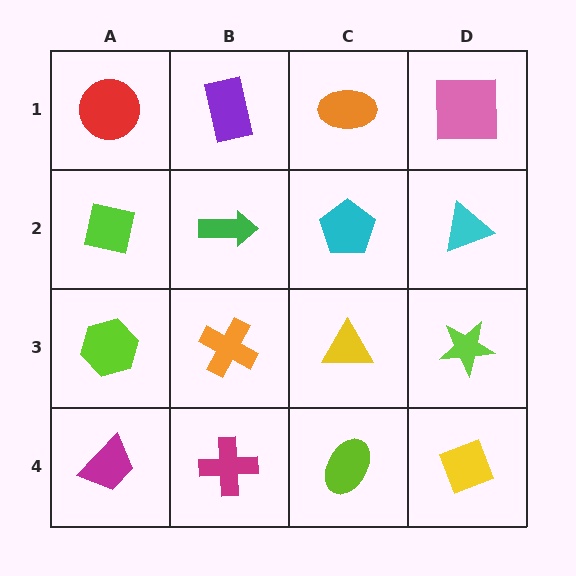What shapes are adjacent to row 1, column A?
A lime square (row 2, column A), a purple rectangle (row 1, column B).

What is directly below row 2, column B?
An orange cross.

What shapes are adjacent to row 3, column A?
A lime square (row 2, column A), a magenta trapezoid (row 4, column A), an orange cross (row 3, column B).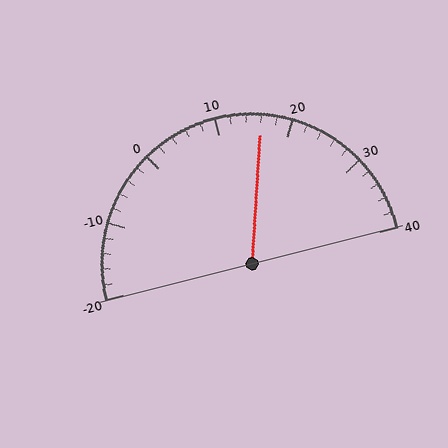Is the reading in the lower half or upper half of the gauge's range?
The reading is in the upper half of the range (-20 to 40).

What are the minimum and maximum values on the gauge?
The gauge ranges from -20 to 40.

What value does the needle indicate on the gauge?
The needle indicates approximately 16.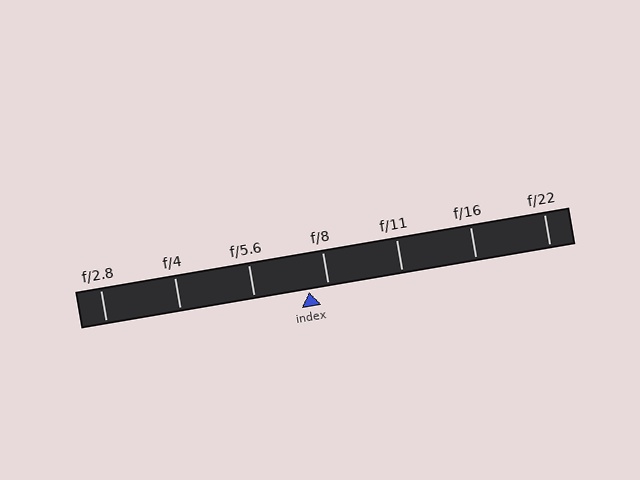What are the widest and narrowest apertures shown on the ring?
The widest aperture shown is f/2.8 and the narrowest is f/22.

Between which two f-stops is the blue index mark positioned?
The index mark is between f/5.6 and f/8.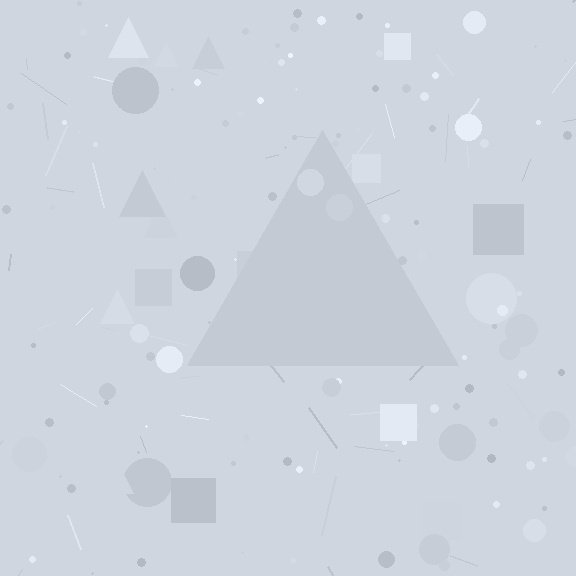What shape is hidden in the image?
A triangle is hidden in the image.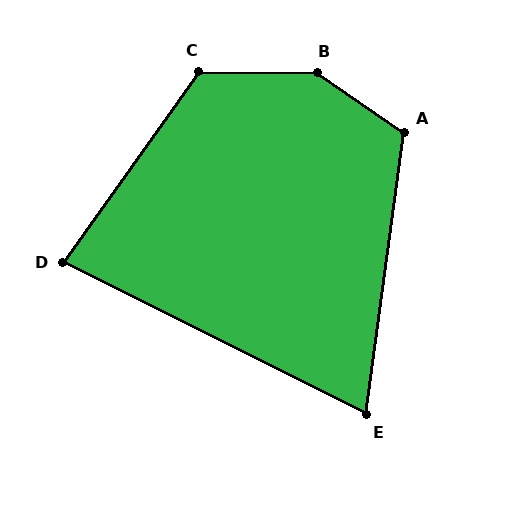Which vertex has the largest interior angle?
B, at approximately 146 degrees.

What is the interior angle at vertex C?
Approximately 125 degrees (obtuse).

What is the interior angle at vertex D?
Approximately 81 degrees (acute).